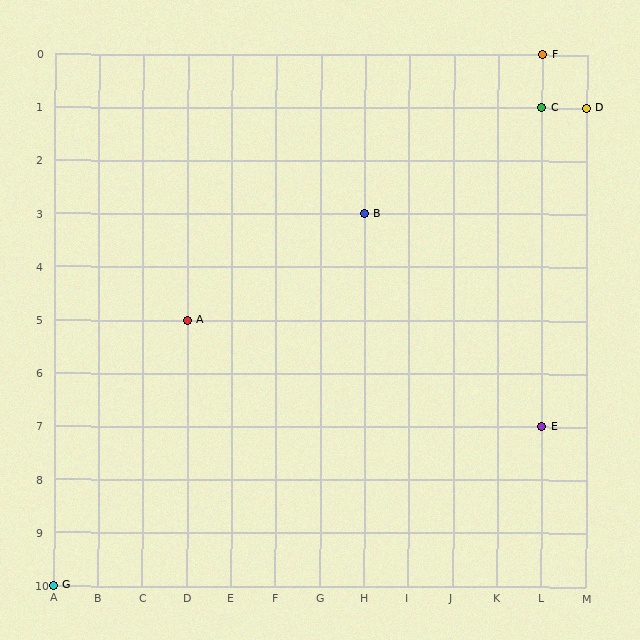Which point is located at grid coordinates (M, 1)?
Point D is at (M, 1).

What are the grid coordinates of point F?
Point F is at grid coordinates (L, 0).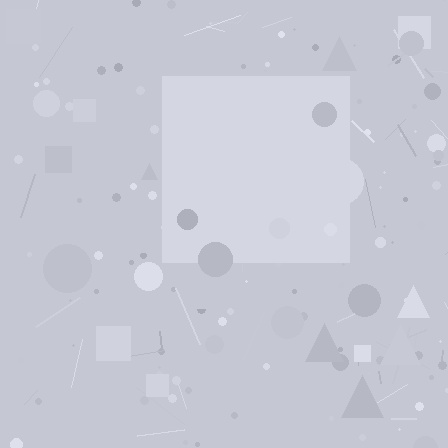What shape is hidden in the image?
A square is hidden in the image.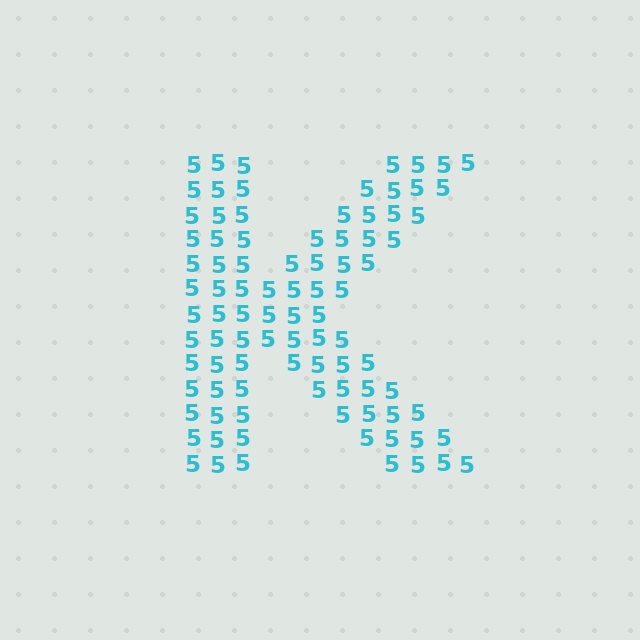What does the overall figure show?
The overall figure shows the letter K.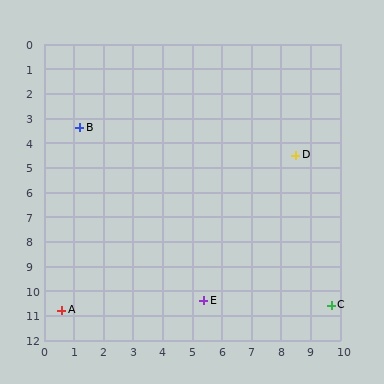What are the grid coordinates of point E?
Point E is at approximately (5.4, 10.4).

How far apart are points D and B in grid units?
Points D and B are about 7.4 grid units apart.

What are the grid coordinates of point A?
Point A is at approximately (0.6, 10.8).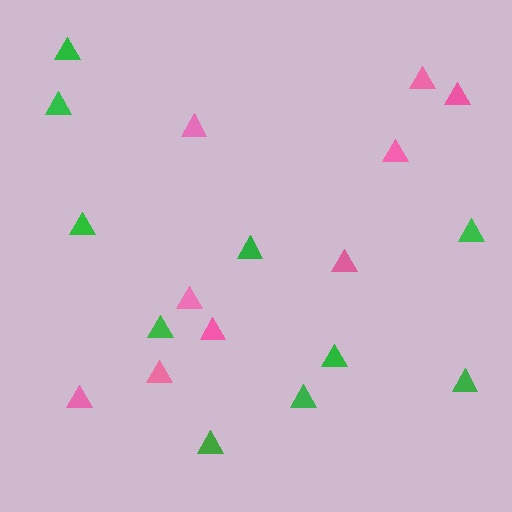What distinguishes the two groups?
There are 2 groups: one group of pink triangles (9) and one group of green triangles (10).